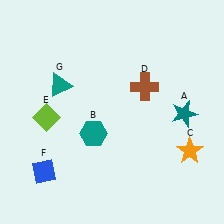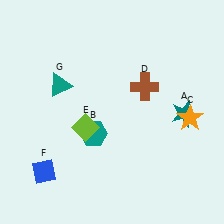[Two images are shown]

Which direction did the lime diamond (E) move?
The lime diamond (E) moved right.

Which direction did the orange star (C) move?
The orange star (C) moved up.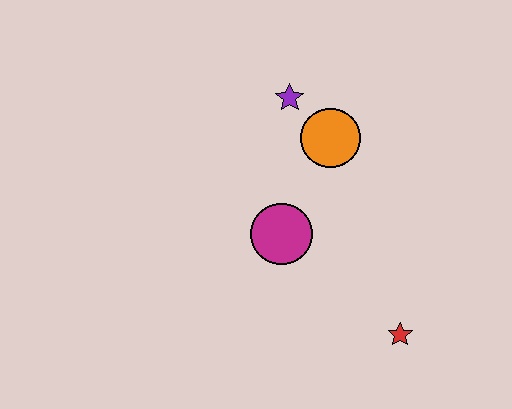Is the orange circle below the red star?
No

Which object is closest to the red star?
The magenta circle is closest to the red star.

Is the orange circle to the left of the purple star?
No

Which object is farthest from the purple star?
The red star is farthest from the purple star.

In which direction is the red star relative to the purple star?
The red star is below the purple star.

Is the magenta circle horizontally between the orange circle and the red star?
No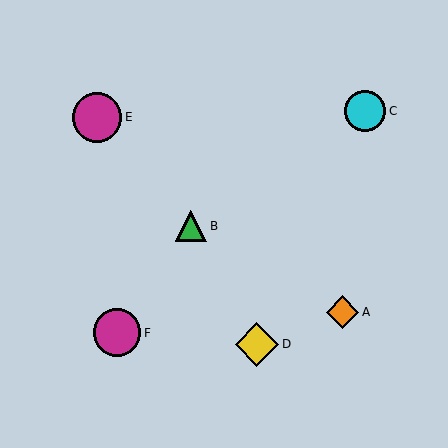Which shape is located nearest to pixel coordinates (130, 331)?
The magenta circle (labeled F) at (117, 333) is nearest to that location.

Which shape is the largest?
The magenta circle (labeled E) is the largest.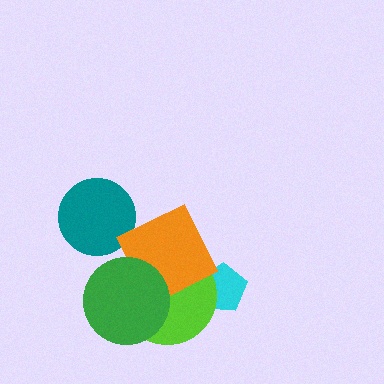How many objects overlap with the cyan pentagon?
1 object overlaps with the cyan pentagon.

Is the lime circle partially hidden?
Yes, it is partially covered by another shape.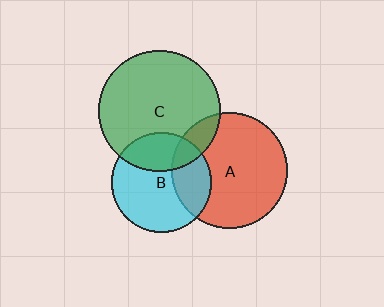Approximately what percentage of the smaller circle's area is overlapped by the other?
Approximately 15%.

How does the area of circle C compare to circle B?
Approximately 1.5 times.